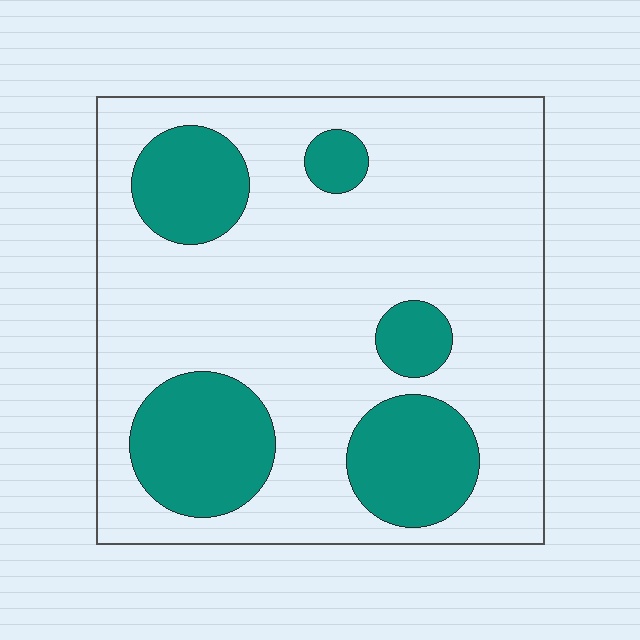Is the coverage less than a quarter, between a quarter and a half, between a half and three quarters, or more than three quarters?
Less than a quarter.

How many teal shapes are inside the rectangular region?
5.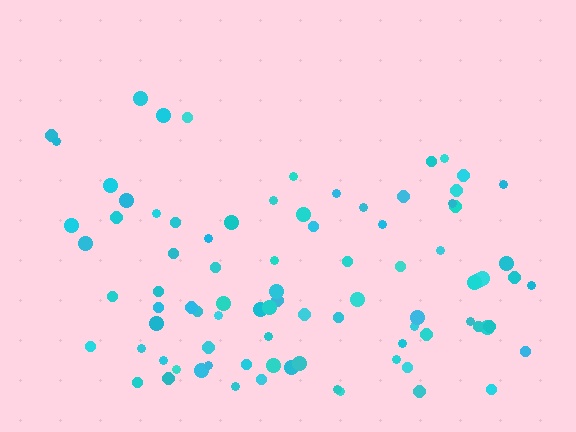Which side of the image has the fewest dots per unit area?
The top.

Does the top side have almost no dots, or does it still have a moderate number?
Still a moderate number, just noticeably fewer than the bottom.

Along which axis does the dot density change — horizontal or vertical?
Vertical.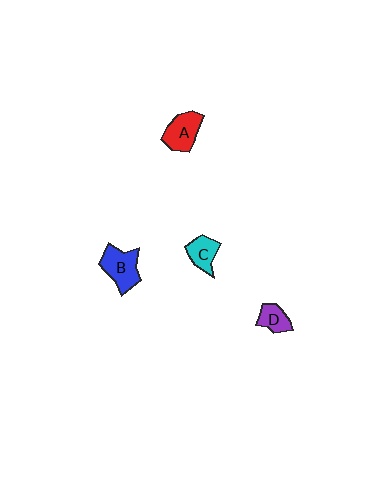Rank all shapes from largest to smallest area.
From largest to smallest: B (blue), A (red), C (cyan), D (purple).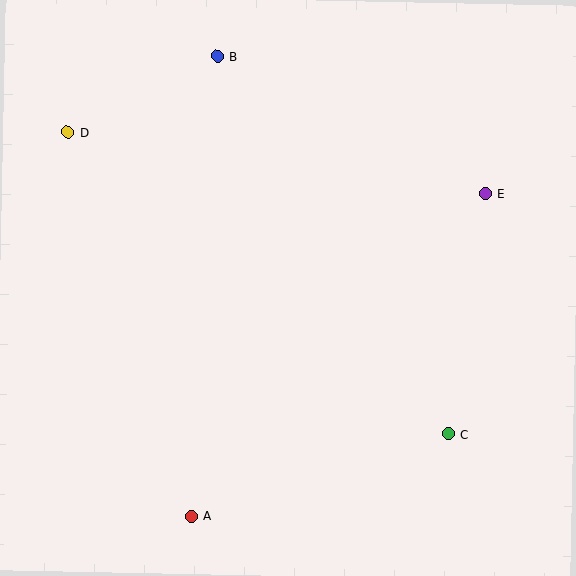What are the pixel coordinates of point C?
Point C is at (448, 434).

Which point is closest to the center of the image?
Point C at (448, 434) is closest to the center.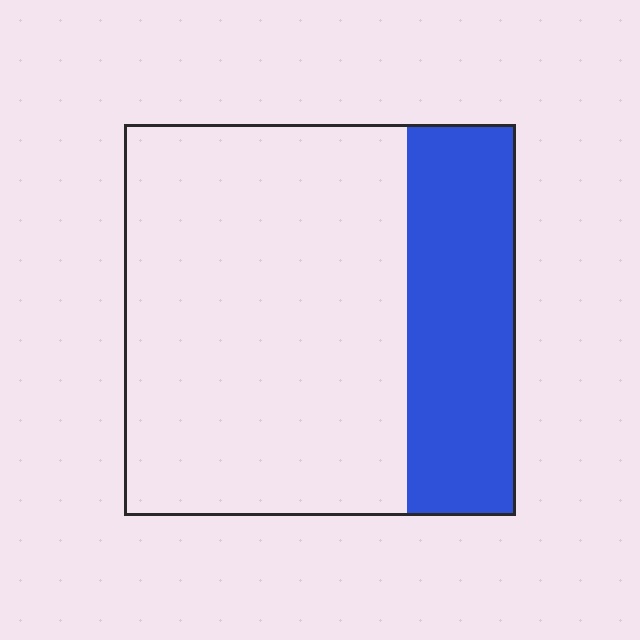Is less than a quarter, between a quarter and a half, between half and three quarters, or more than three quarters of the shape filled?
Between a quarter and a half.